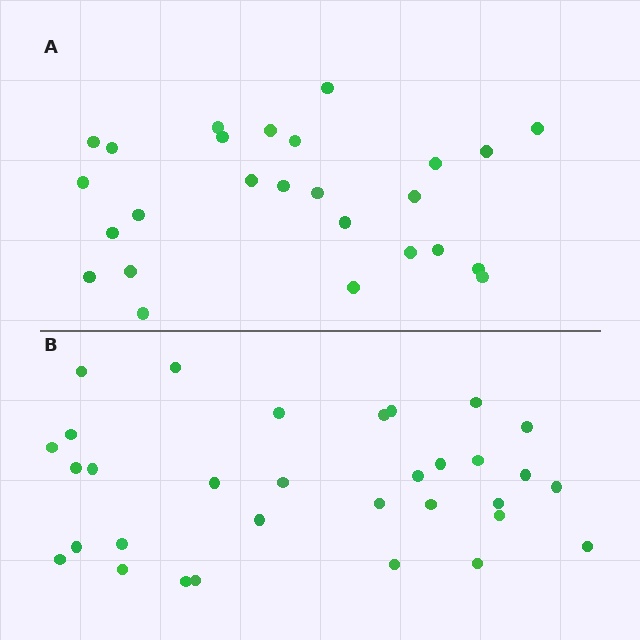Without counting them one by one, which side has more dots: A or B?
Region B (the bottom region) has more dots.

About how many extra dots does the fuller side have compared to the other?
Region B has about 6 more dots than region A.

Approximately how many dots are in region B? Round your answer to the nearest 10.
About 30 dots. (The exact count is 32, which rounds to 30.)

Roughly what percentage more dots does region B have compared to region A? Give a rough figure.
About 25% more.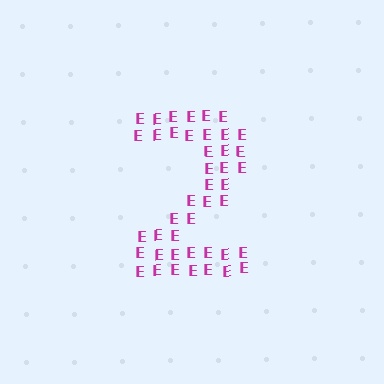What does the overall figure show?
The overall figure shows the digit 2.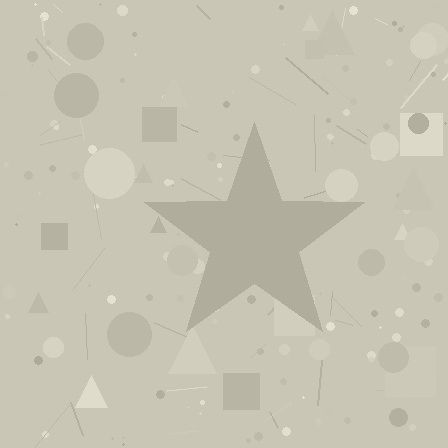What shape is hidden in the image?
A star is hidden in the image.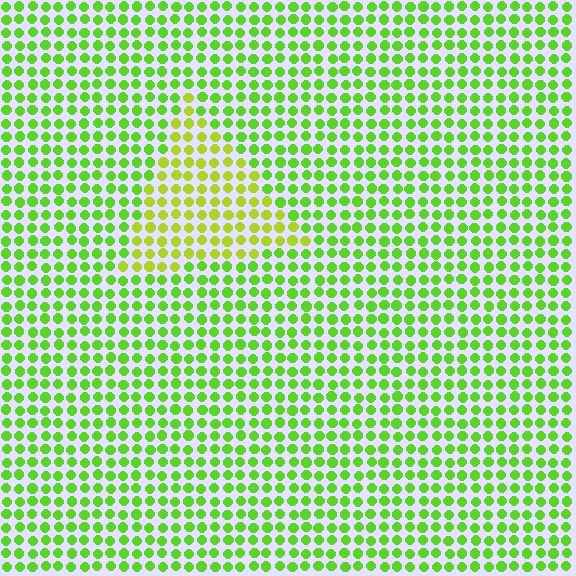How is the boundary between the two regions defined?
The boundary is defined purely by a slight shift in hue (about 28 degrees). Spacing, size, and orientation are identical on both sides.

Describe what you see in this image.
The image is filled with small lime elements in a uniform arrangement. A triangle-shaped region is visible where the elements are tinted to a slightly different hue, forming a subtle color boundary.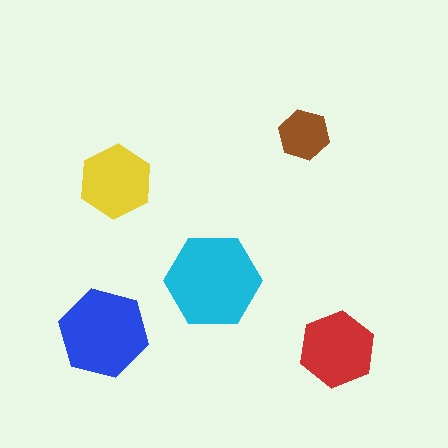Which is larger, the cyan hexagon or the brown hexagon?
The cyan one.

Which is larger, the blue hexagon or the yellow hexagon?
The blue one.